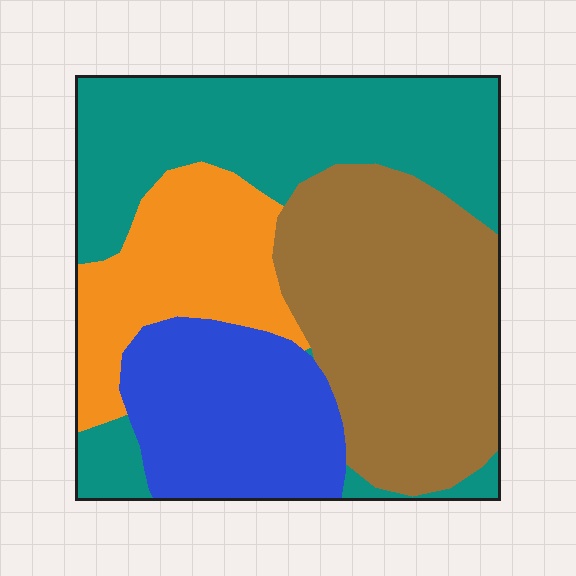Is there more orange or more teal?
Teal.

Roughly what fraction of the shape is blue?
Blue takes up between a sixth and a third of the shape.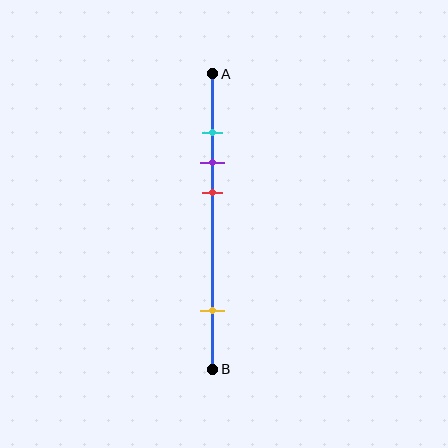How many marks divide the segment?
There are 4 marks dividing the segment.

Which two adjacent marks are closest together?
The cyan and purple marks are the closest adjacent pair.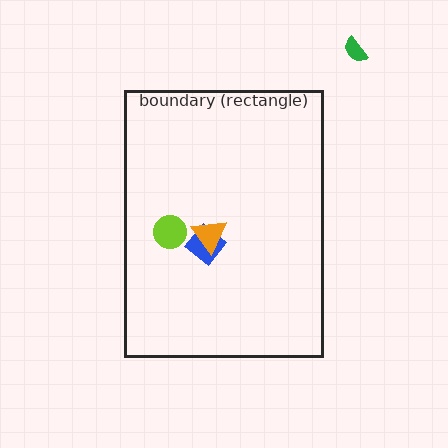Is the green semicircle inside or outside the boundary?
Outside.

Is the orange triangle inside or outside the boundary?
Inside.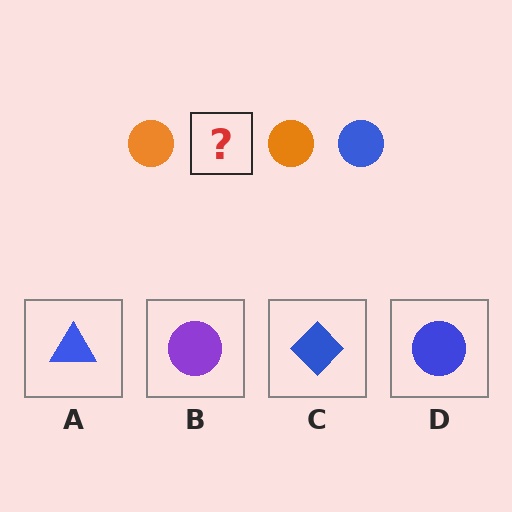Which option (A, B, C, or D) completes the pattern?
D.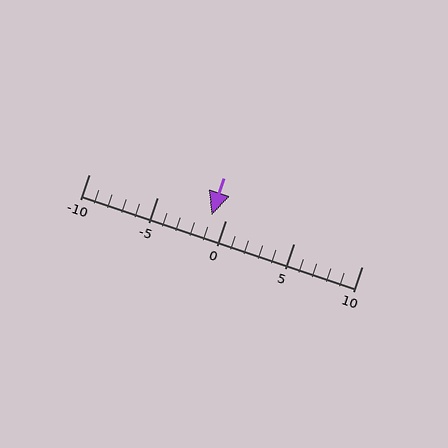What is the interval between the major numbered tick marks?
The major tick marks are spaced 5 units apart.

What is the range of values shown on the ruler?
The ruler shows values from -10 to 10.